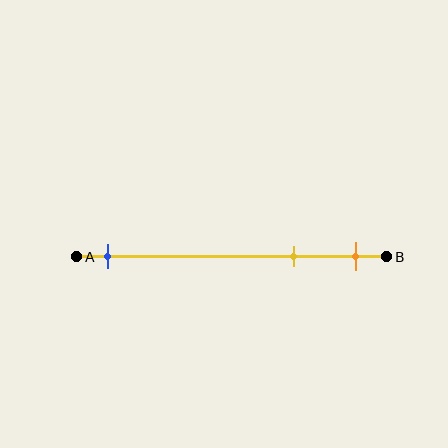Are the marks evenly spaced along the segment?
No, the marks are not evenly spaced.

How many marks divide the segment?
There are 3 marks dividing the segment.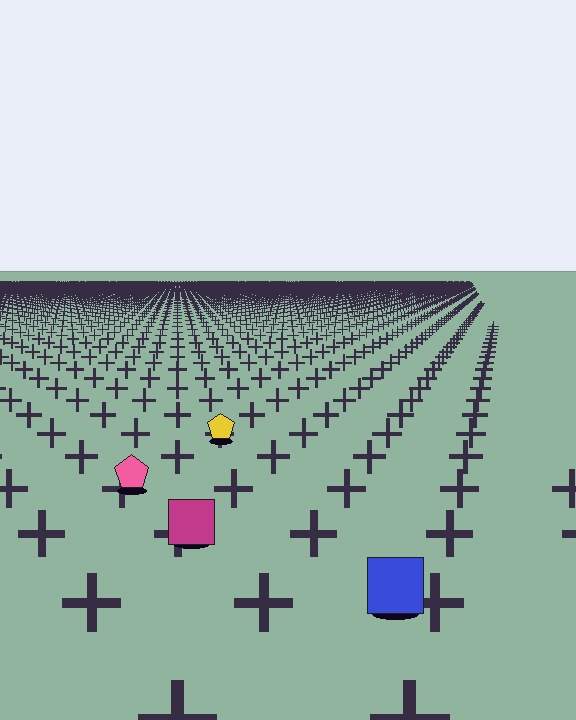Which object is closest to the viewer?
The blue square is closest. The texture marks near it are larger and more spread out.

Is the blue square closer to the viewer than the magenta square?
Yes. The blue square is closer — you can tell from the texture gradient: the ground texture is coarser near it.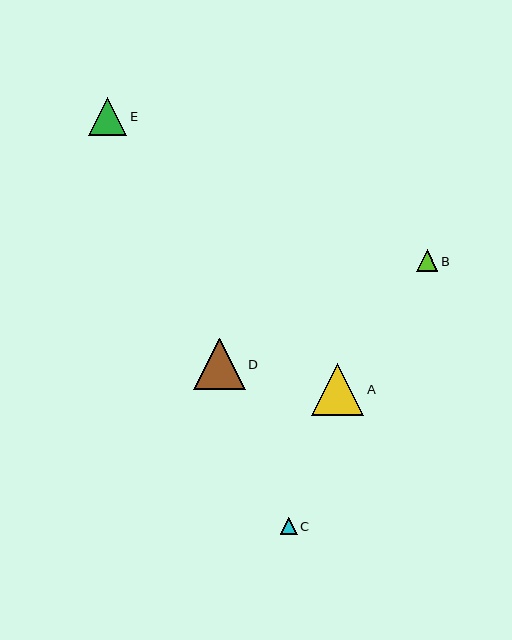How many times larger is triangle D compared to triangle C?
Triangle D is approximately 3.0 times the size of triangle C.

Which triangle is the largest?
Triangle A is the largest with a size of approximately 52 pixels.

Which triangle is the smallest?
Triangle C is the smallest with a size of approximately 17 pixels.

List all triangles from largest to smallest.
From largest to smallest: A, D, E, B, C.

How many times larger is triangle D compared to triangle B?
Triangle D is approximately 2.4 times the size of triangle B.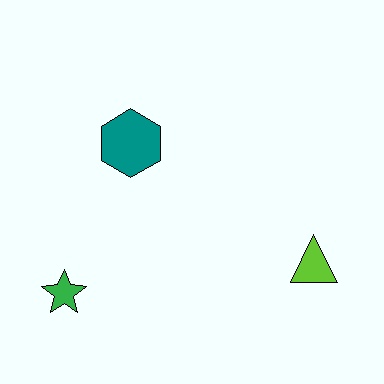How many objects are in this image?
There are 3 objects.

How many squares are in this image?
There are no squares.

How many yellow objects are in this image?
There are no yellow objects.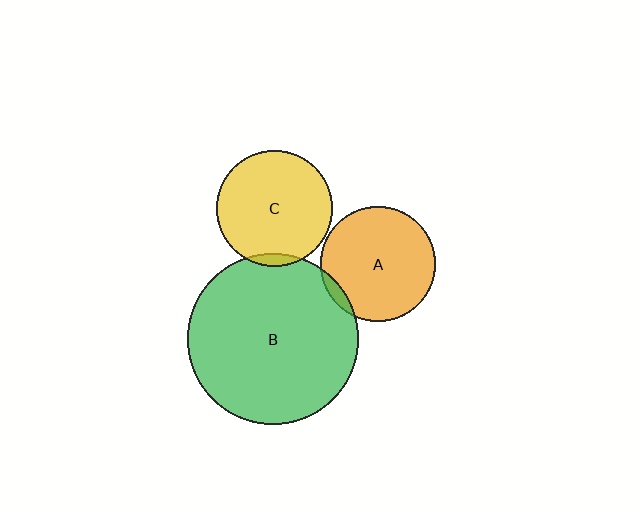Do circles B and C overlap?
Yes.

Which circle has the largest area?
Circle B (green).